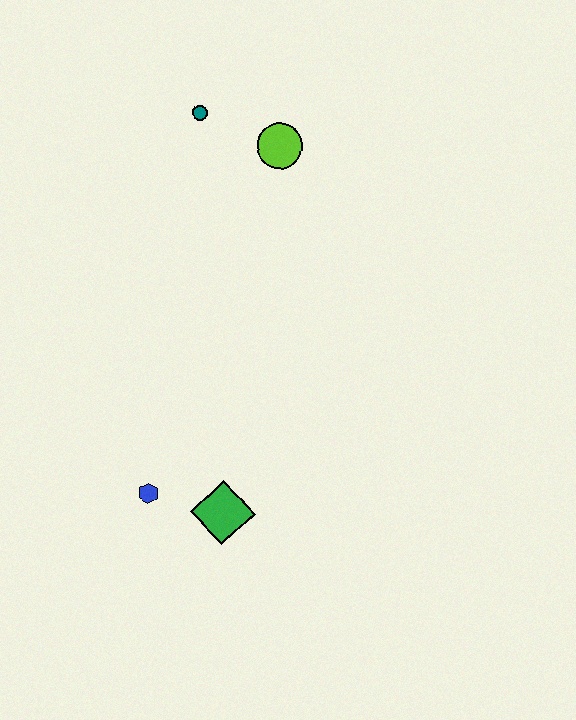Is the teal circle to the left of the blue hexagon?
No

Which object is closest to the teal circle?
The lime circle is closest to the teal circle.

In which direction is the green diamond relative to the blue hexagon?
The green diamond is to the right of the blue hexagon.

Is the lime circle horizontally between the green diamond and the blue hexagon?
No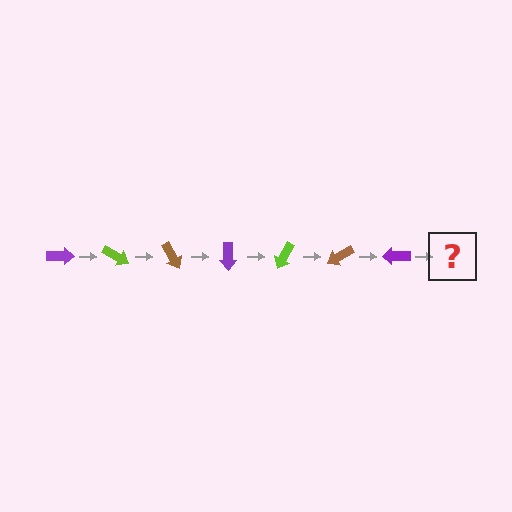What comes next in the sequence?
The next element should be a lime arrow, rotated 210 degrees from the start.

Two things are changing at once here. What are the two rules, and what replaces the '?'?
The two rules are that it rotates 30 degrees each step and the color cycles through purple, lime, and brown. The '?' should be a lime arrow, rotated 210 degrees from the start.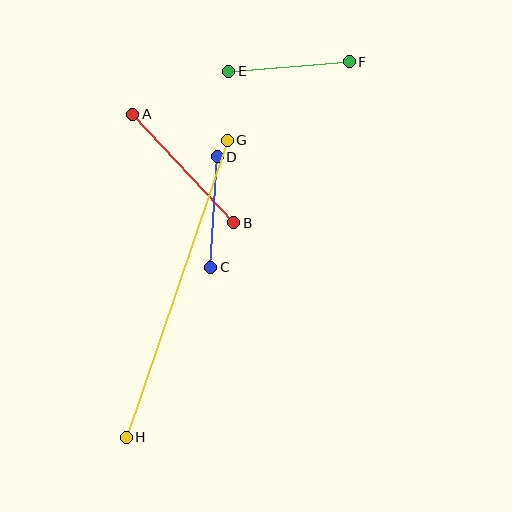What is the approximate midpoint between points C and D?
The midpoint is at approximately (214, 212) pixels.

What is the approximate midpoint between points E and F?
The midpoint is at approximately (289, 67) pixels.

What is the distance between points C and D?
The distance is approximately 110 pixels.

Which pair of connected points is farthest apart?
Points G and H are farthest apart.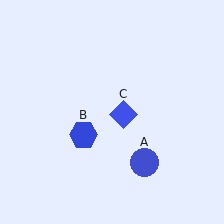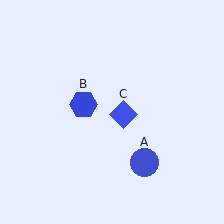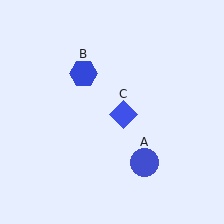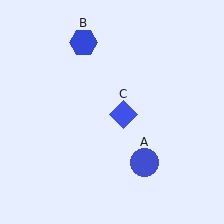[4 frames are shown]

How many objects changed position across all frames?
1 object changed position: blue hexagon (object B).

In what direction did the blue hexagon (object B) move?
The blue hexagon (object B) moved up.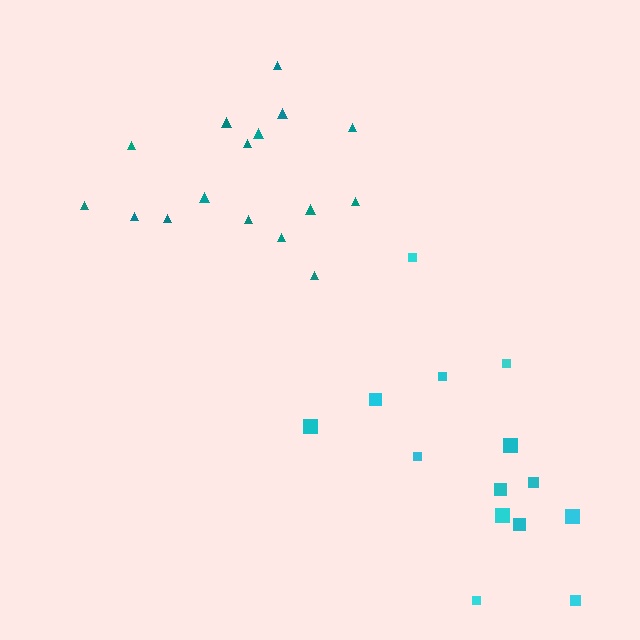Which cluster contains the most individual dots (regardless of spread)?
Teal (16).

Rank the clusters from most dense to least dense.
teal, cyan.